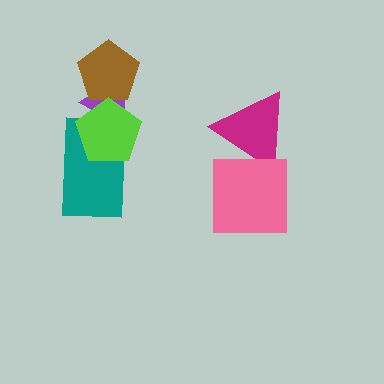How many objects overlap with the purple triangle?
3 objects overlap with the purple triangle.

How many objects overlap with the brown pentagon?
2 objects overlap with the brown pentagon.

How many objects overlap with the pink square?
1 object overlaps with the pink square.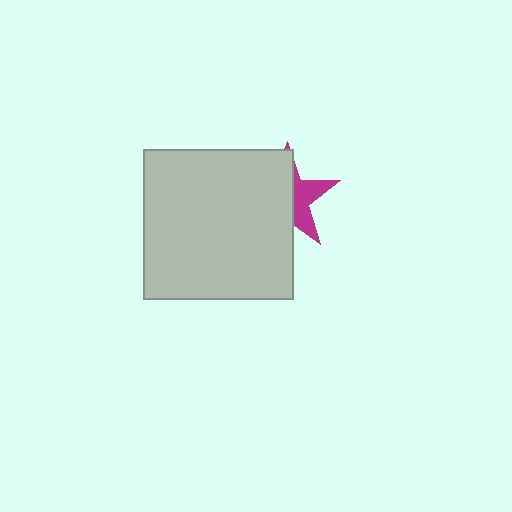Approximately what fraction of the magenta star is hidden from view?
Roughly 61% of the magenta star is hidden behind the light gray square.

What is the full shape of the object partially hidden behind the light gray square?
The partially hidden object is a magenta star.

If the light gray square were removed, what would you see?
You would see the complete magenta star.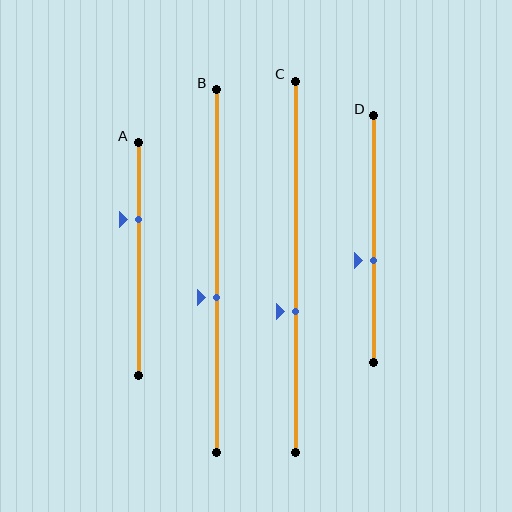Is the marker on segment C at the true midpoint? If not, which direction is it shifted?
No, the marker on segment C is shifted downward by about 12% of the segment length.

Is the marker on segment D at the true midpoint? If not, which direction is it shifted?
No, the marker on segment D is shifted downward by about 9% of the segment length.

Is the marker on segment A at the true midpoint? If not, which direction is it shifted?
No, the marker on segment A is shifted upward by about 17% of the segment length.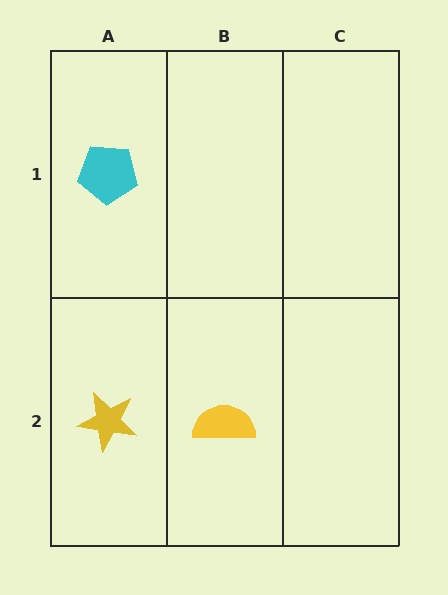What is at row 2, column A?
A yellow star.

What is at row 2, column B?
A yellow semicircle.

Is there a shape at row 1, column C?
No, that cell is empty.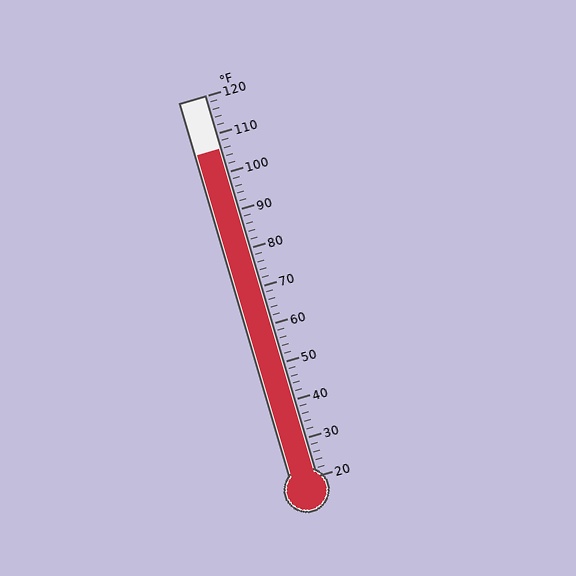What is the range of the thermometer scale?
The thermometer scale ranges from 20°F to 120°F.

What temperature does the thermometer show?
The thermometer shows approximately 106°F.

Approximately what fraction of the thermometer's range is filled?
The thermometer is filled to approximately 85% of its range.